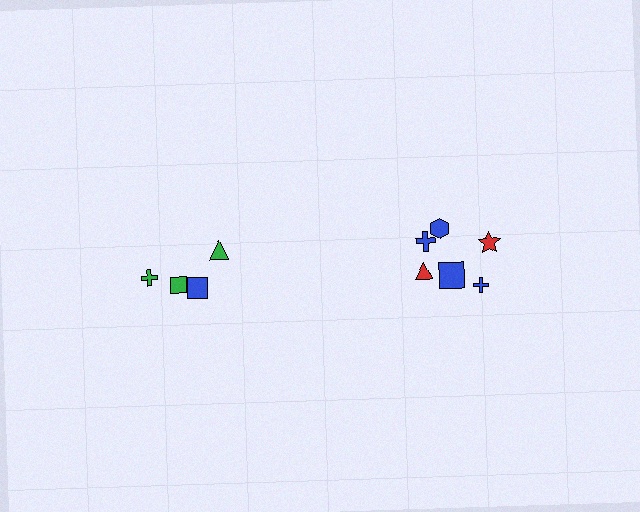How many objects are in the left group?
There are 4 objects.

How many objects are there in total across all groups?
There are 10 objects.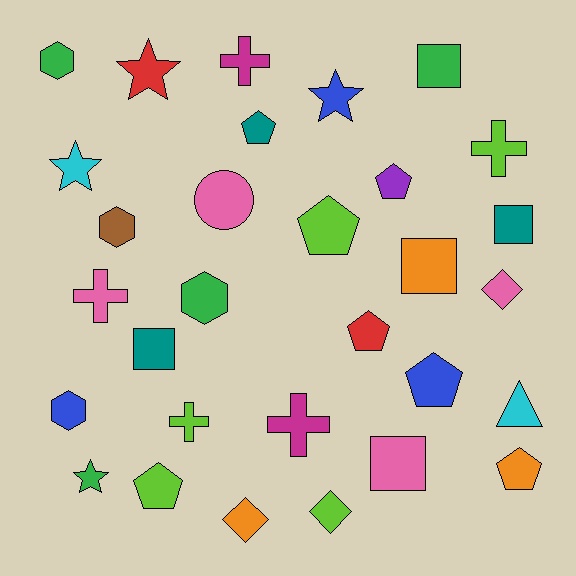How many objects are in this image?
There are 30 objects.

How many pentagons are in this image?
There are 7 pentagons.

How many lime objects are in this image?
There are 5 lime objects.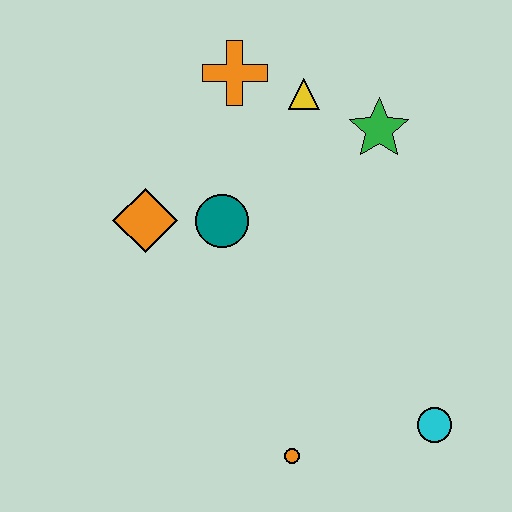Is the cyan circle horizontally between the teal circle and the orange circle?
No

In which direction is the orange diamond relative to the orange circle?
The orange diamond is above the orange circle.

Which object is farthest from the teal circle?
The cyan circle is farthest from the teal circle.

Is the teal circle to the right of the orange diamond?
Yes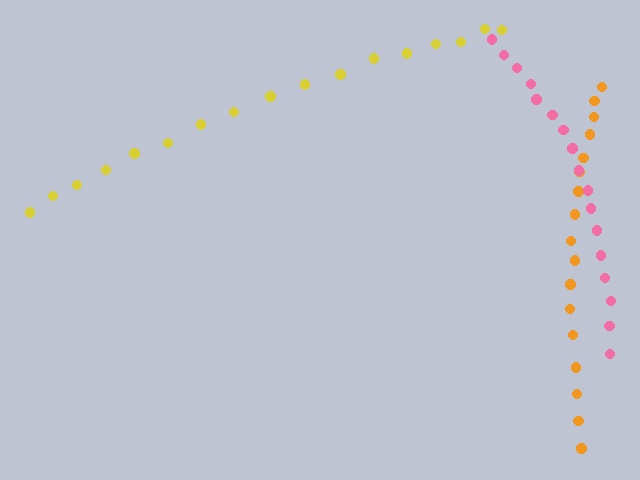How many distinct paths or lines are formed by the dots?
There are 3 distinct paths.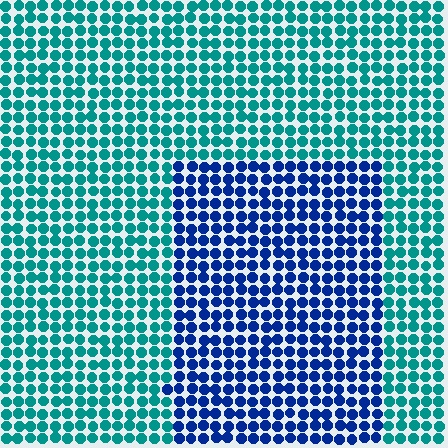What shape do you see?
I see a rectangle.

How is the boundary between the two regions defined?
The boundary is defined purely by a slight shift in hue (about 48 degrees). Spacing, size, and orientation are identical on both sides.